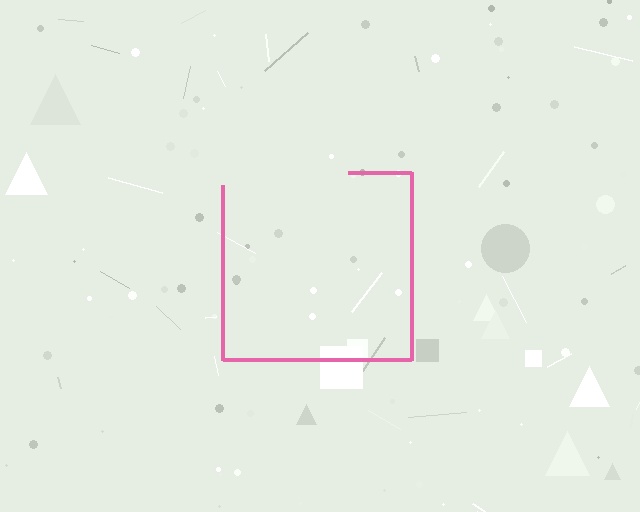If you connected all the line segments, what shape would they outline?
They would outline a square.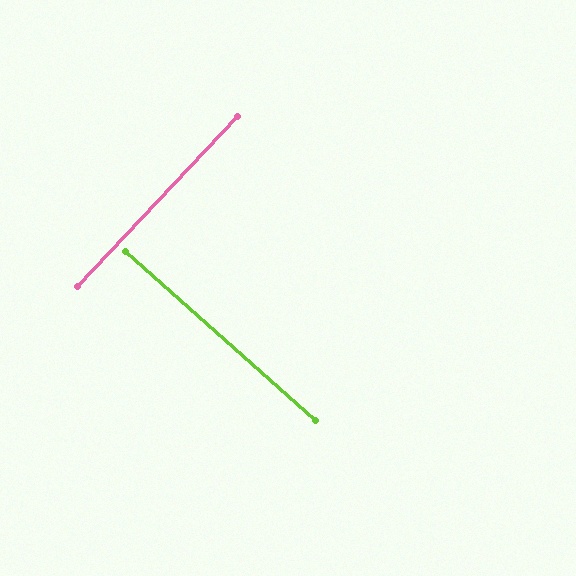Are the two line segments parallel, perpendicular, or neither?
Perpendicular — they meet at approximately 88°.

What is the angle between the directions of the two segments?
Approximately 88 degrees.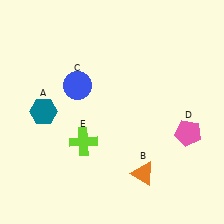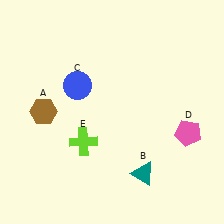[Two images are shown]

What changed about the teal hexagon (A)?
In Image 1, A is teal. In Image 2, it changed to brown.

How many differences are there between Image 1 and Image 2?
There are 2 differences between the two images.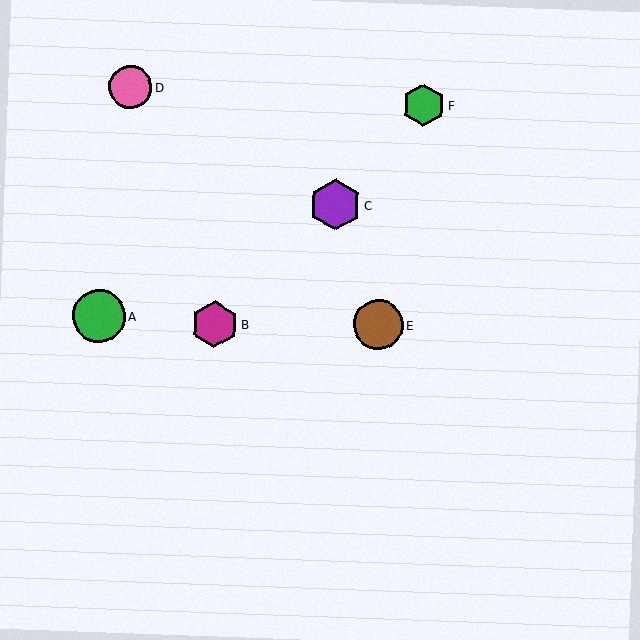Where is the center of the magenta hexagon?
The center of the magenta hexagon is at (214, 324).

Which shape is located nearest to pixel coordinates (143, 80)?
The pink circle (labeled D) at (130, 87) is nearest to that location.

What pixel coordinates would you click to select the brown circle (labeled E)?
Click at (378, 325) to select the brown circle E.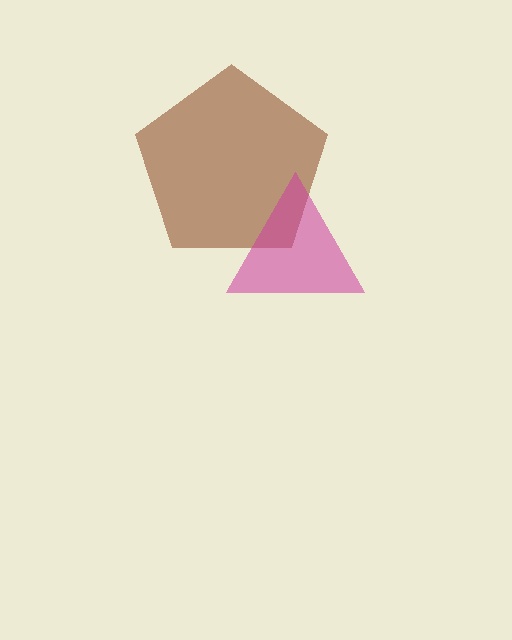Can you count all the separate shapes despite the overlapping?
Yes, there are 2 separate shapes.